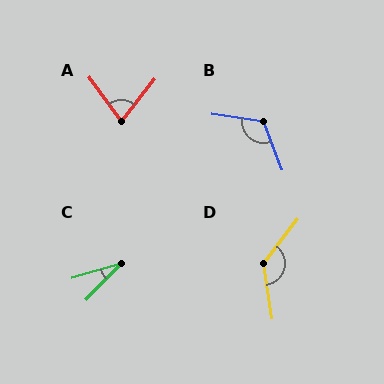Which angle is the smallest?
C, at approximately 30 degrees.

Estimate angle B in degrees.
Approximately 119 degrees.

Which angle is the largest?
D, at approximately 134 degrees.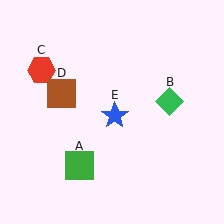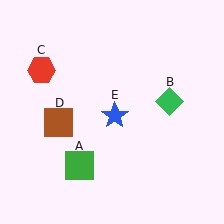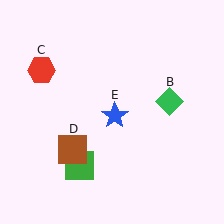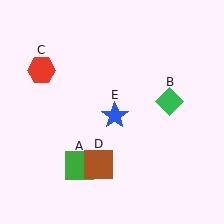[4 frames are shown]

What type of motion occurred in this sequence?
The brown square (object D) rotated counterclockwise around the center of the scene.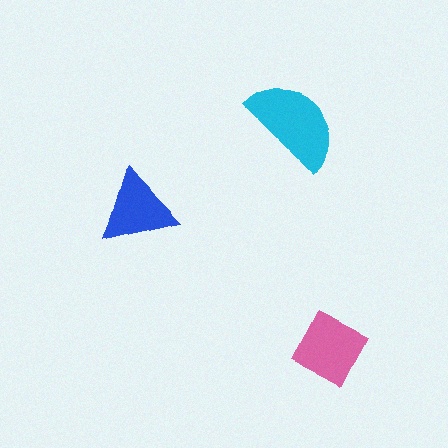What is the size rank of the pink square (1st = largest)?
2nd.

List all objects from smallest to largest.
The blue triangle, the pink square, the cyan semicircle.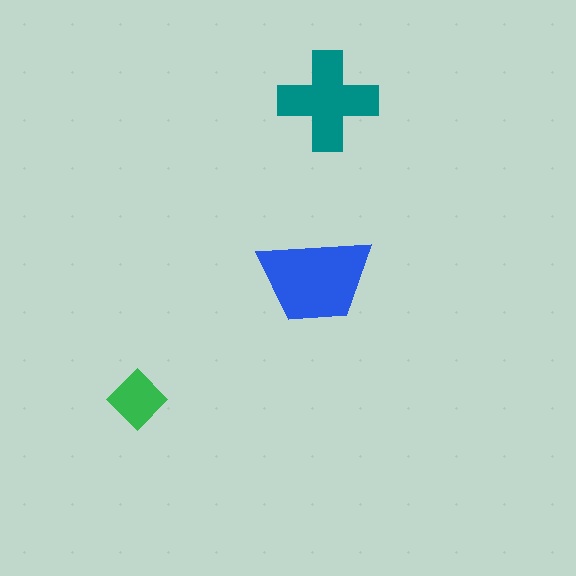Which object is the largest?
The blue trapezoid.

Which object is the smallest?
The green diamond.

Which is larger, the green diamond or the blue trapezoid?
The blue trapezoid.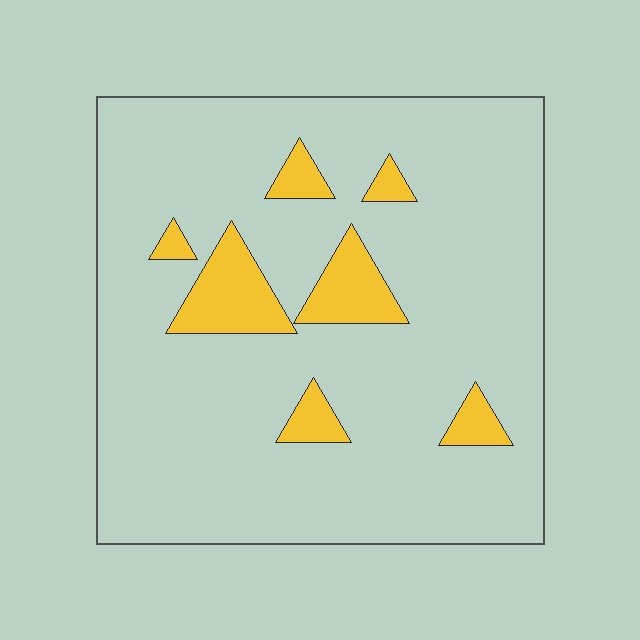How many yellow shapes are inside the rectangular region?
7.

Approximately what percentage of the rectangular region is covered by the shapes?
Approximately 10%.